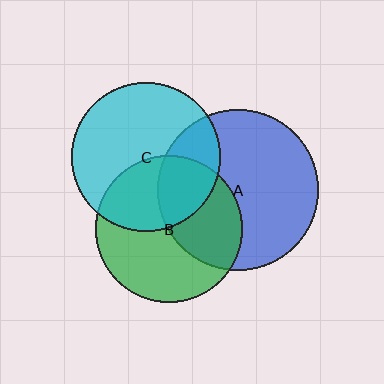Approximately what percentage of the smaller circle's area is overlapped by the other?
Approximately 40%.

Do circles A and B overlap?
Yes.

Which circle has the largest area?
Circle A (blue).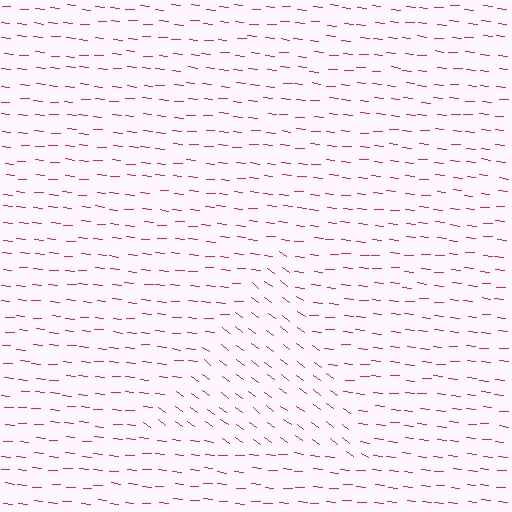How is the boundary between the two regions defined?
The boundary is defined purely by a change in line orientation (approximately 31 degrees difference). All lines are the same color and thickness.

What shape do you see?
I see a triangle.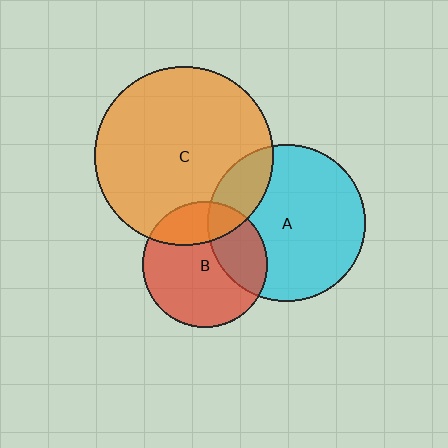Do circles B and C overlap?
Yes.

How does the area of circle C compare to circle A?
Approximately 1.3 times.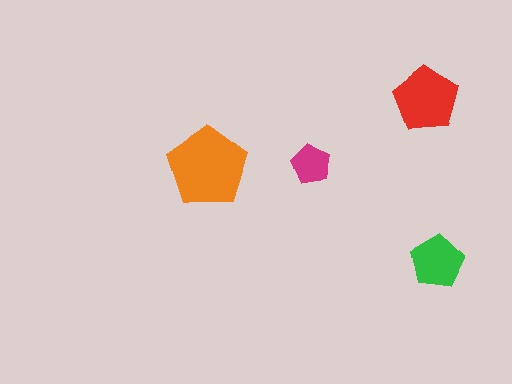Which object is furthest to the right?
The green pentagon is rightmost.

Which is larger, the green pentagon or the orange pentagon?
The orange one.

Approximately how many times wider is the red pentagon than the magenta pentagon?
About 1.5 times wider.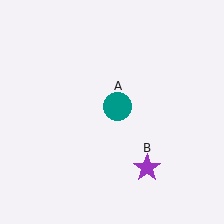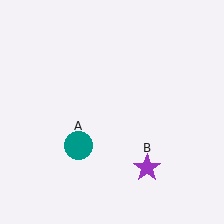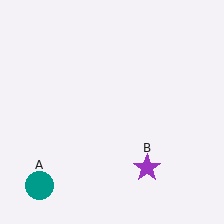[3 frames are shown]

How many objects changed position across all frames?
1 object changed position: teal circle (object A).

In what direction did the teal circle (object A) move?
The teal circle (object A) moved down and to the left.